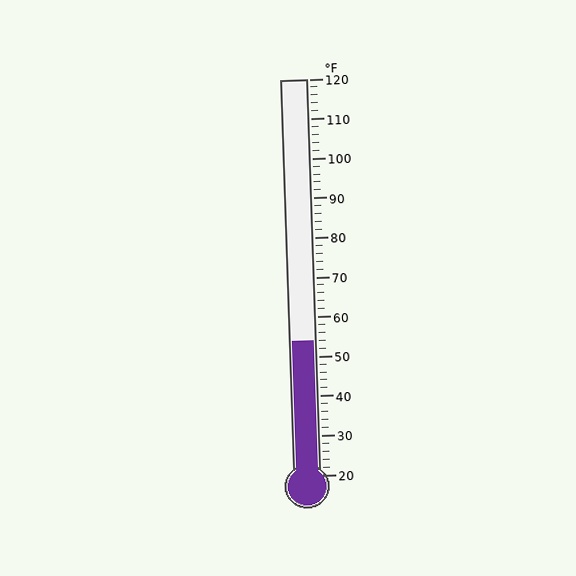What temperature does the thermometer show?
The thermometer shows approximately 54°F.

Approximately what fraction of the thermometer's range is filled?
The thermometer is filled to approximately 35% of its range.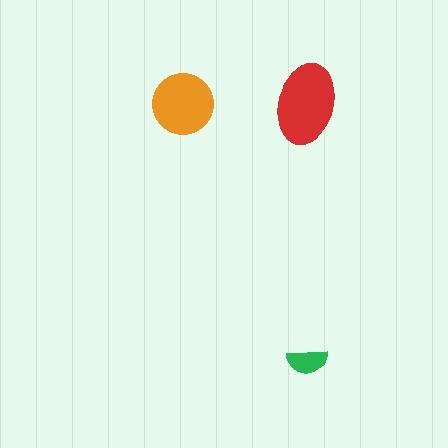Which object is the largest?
The red ellipse.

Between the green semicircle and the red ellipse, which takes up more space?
The red ellipse.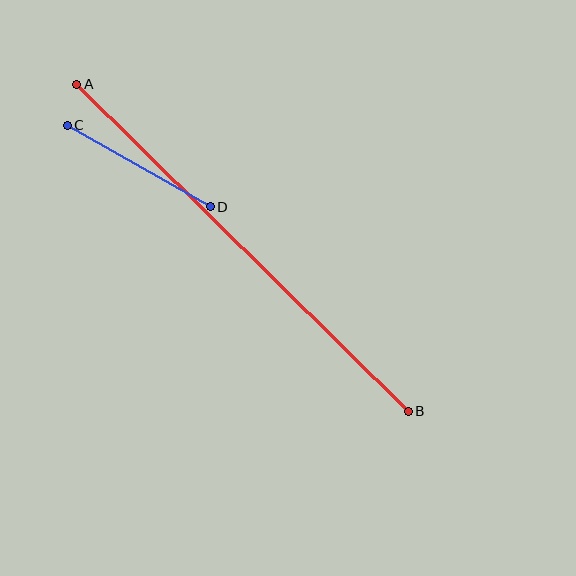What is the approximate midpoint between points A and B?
The midpoint is at approximately (242, 248) pixels.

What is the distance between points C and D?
The distance is approximately 164 pixels.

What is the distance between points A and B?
The distance is approximately 466 pixels.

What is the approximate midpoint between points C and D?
The midpoint is at approximately (139, 166) pixels.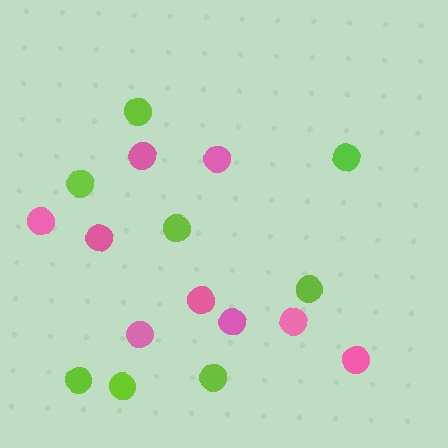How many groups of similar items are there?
There are 2 groups: one group of pink circles (9) and one group of lime circles (8).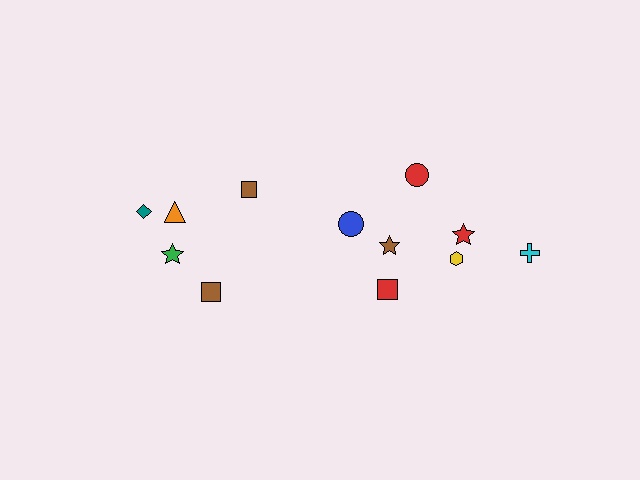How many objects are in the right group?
There are 7 objects.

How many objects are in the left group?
There are 5 objects.